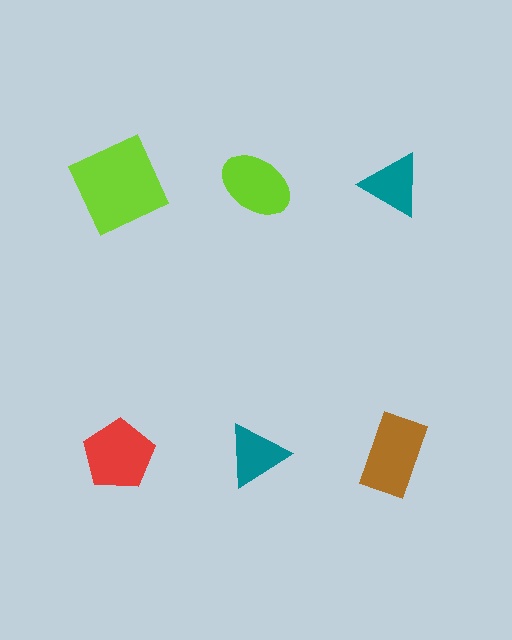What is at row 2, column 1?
A red pentagon.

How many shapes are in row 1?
3 shapes.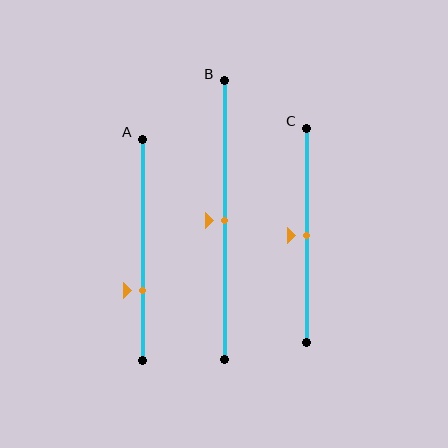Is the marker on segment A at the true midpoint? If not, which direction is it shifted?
No, the marker on segment A is shifted downward by about 18% of the segment length.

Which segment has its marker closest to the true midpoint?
Segment B has its marker closest to the true midpoint.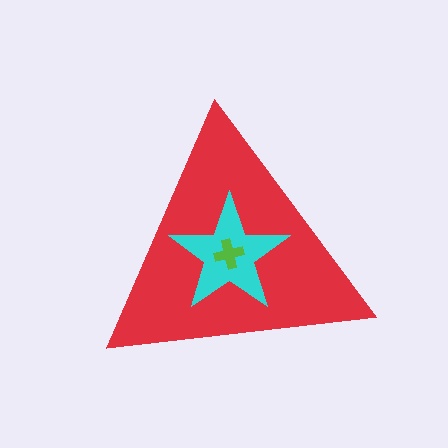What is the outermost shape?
The red triangle.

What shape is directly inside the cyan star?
The lime cross.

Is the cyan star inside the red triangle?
Yes.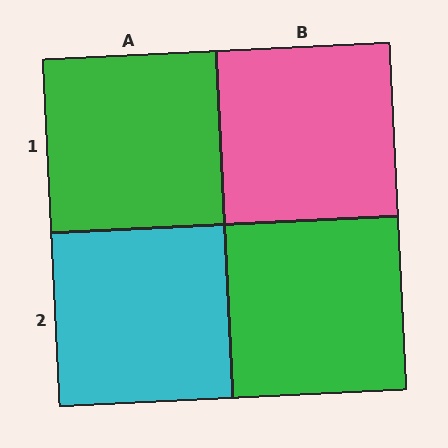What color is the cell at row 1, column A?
Green.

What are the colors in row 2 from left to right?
Cyan, green.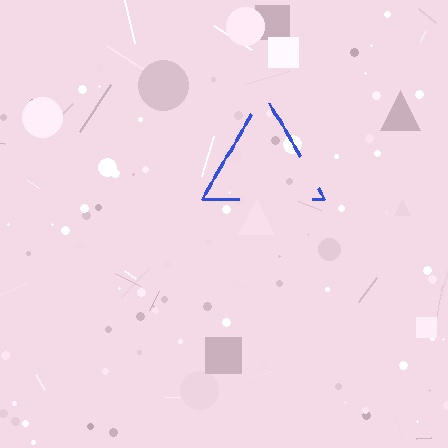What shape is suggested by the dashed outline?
The dashed outline suggests a triangle.